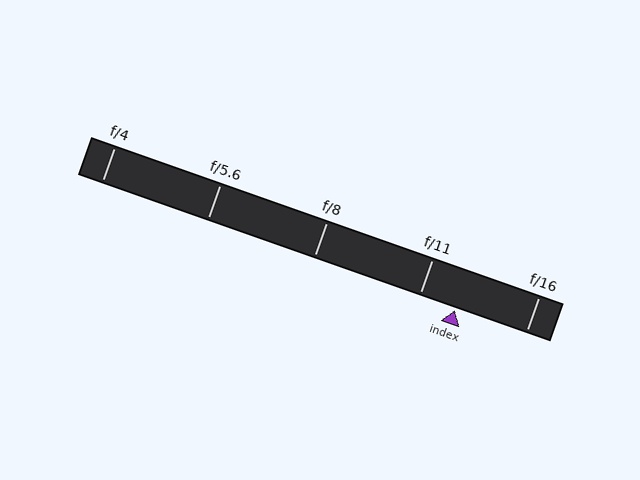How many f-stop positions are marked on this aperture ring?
There are 5 f-stop positions marked.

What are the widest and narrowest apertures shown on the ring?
The widest aperture shown is f/4 and the narrowest is f/16.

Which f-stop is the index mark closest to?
The index mark is closest to f/11.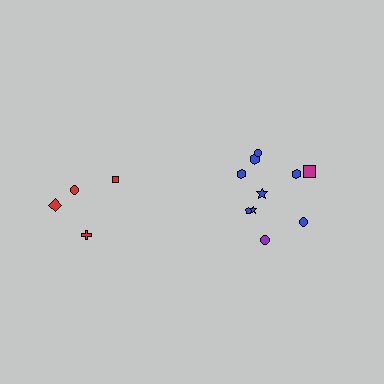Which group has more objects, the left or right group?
The right group.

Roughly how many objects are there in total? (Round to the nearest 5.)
Roughly 15 objects in total.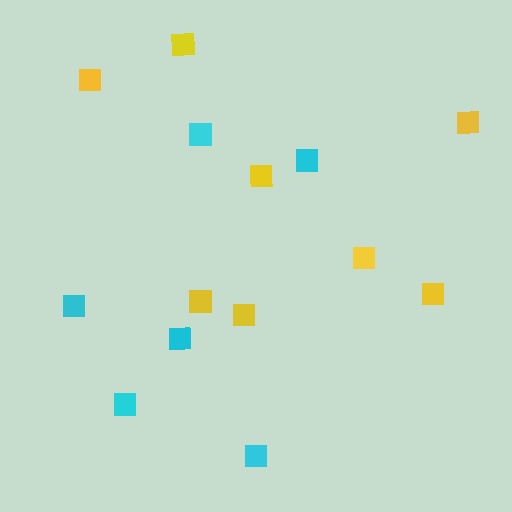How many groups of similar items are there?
There are 2 groups: one group of cyan squares (6) and one group of yellow squares (8).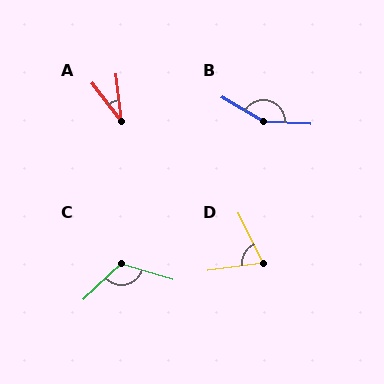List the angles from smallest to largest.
A (31°), D (72°), C (119°), B (153°).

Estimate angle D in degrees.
Approximately 72 degrees.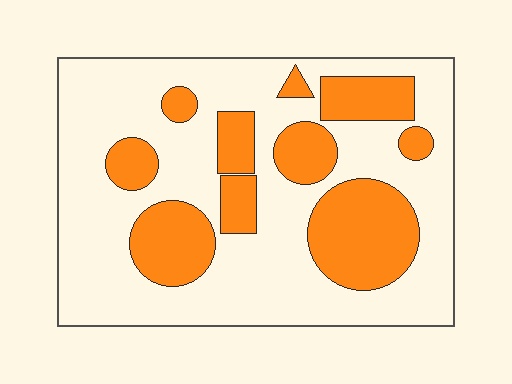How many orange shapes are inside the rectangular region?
10.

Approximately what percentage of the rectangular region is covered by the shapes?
Approximately 30%.